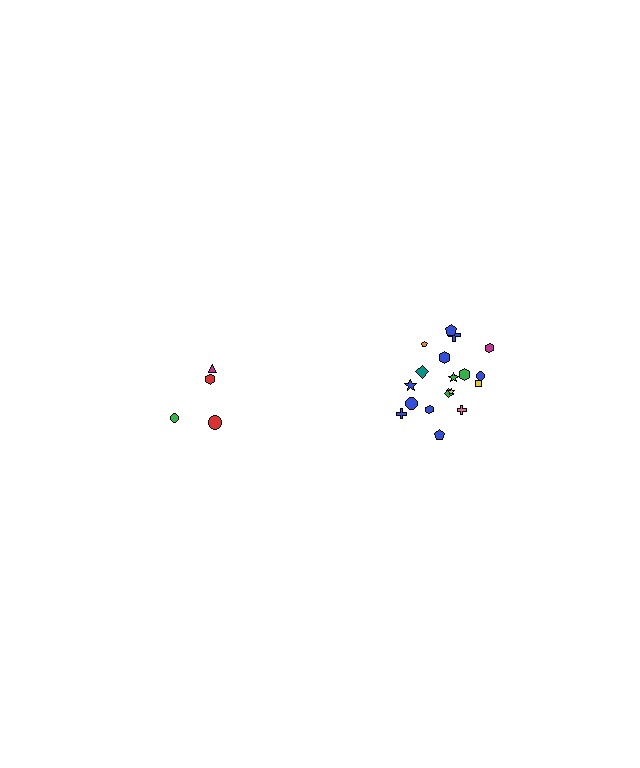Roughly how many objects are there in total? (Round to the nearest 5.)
Roughly 20 objects in total.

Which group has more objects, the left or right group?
The right group.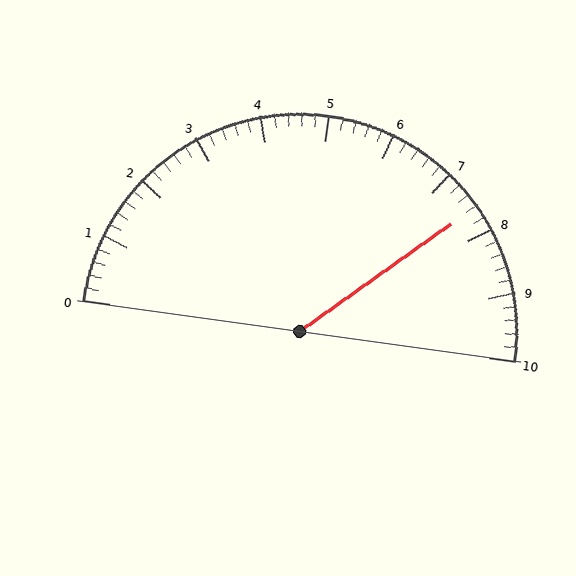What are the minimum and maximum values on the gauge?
The gauge ranges from 0 to 10.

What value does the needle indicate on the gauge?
The needle indicates approximately 7.6.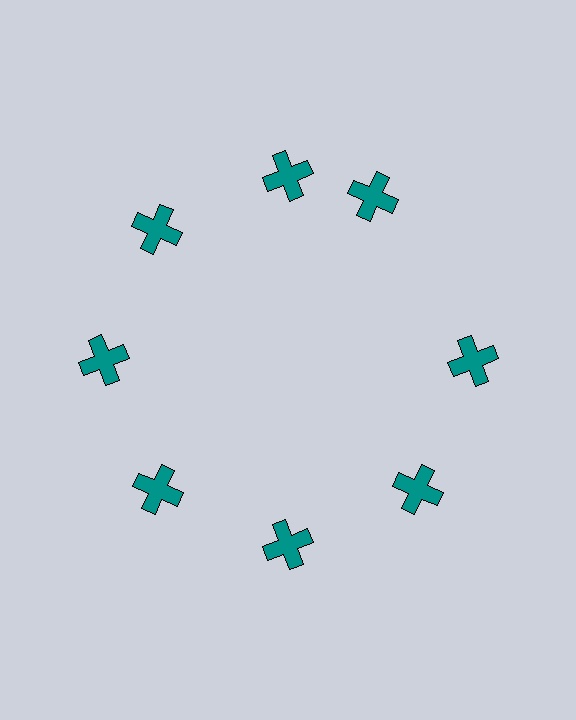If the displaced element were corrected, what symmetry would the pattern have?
It would have 8-fold rotational symmetry — the pattern would map onto itself every 45 degrees.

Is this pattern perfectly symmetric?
No. The 8 teal crosses are arranged in a ring, but one element near the 2 o'clock position is rotated out of alignment along the ring, breaking the 8-fold rotational symmetry.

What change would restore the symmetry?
The symmetry would be restored by rotating it back into even spacing with its neighbors so that all 8 crosses sit at equal angles and equal distance from the center.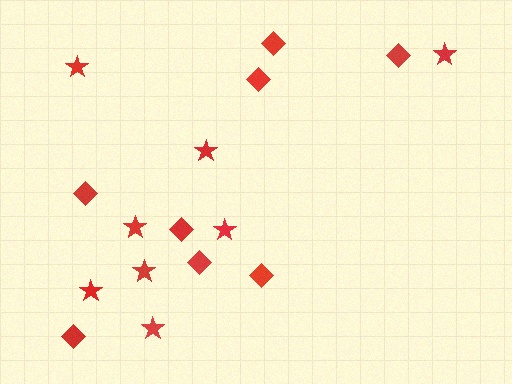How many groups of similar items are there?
There are 2 groups: one group of diamonds (8) and one group of stars (8).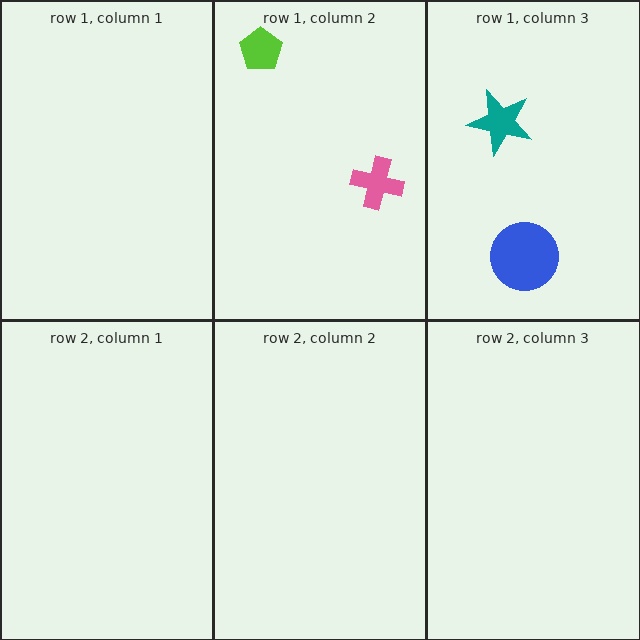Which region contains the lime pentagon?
The row 1, column 2 region.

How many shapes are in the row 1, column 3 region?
2.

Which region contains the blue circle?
The row 1, column 3 region.